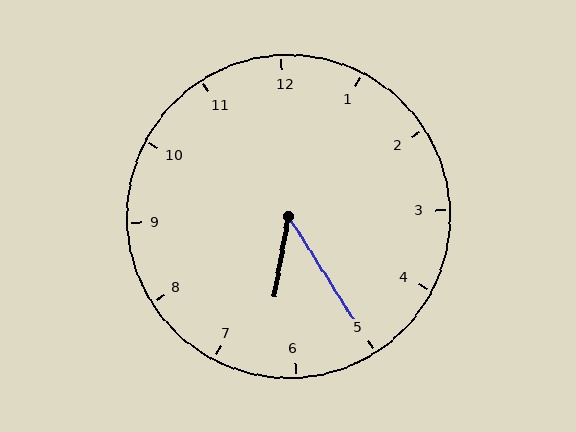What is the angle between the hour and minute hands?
Approximately 42 degrees.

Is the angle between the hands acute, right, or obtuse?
It is acute.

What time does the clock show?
6:25.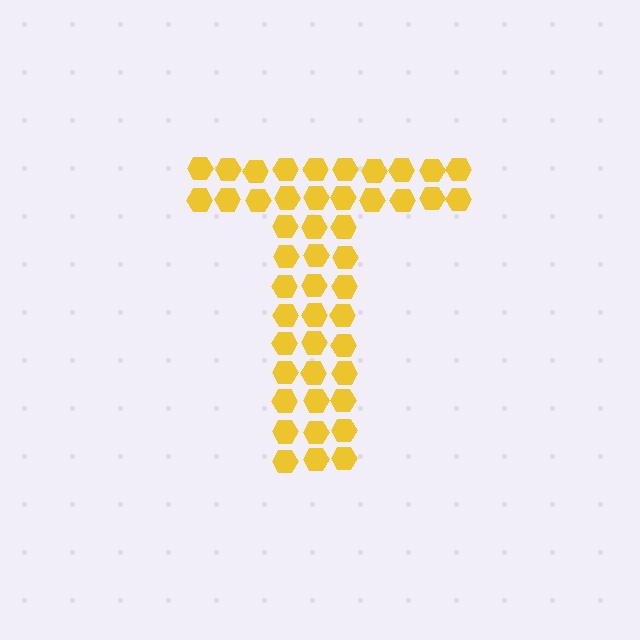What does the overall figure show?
The overall figure shows the letter T.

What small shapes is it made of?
It is made of small hexagons.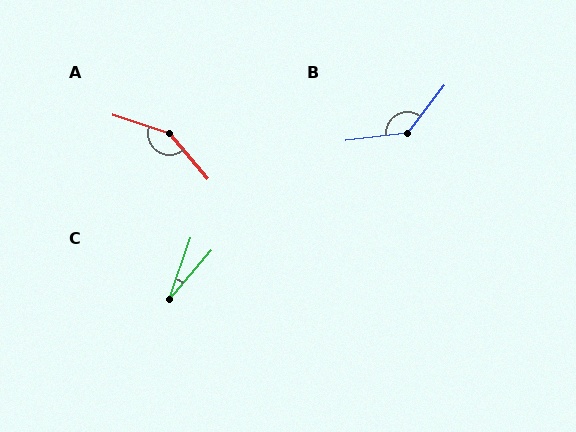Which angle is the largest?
A, at approximately 148 degrees.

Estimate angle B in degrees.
Approximately 135 degrees.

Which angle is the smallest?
C, at approximately 21 degrees.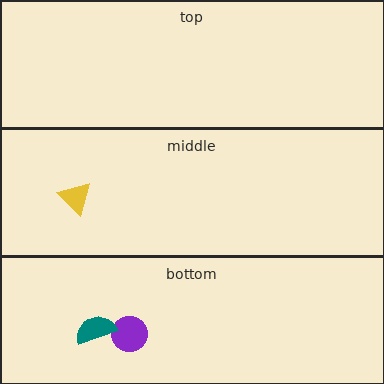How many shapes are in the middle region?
1.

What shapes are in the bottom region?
The purple circle, the teal semicircle.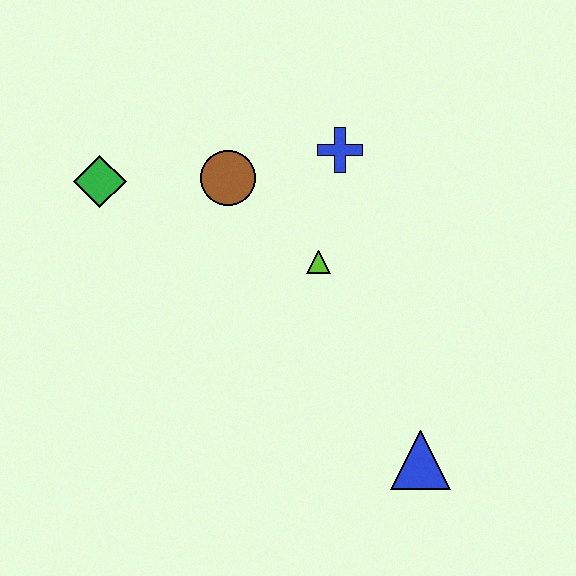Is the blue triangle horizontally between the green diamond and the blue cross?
No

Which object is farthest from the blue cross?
The blue triangle is farthest from the blue cross.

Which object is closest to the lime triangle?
The blue cross is closest to the lime triangle.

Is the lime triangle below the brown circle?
Yes